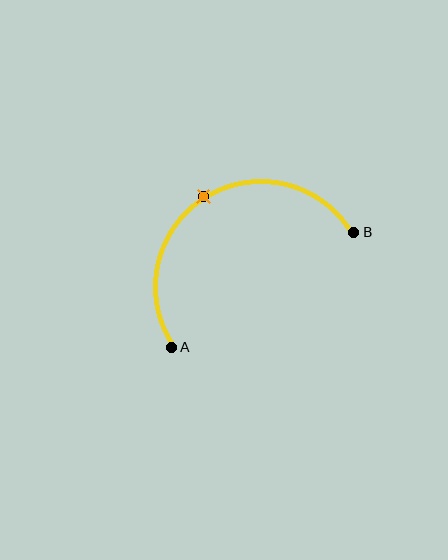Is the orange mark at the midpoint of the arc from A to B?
Yes. The orange mark lies on the arc at equal arc-length from both A and B — it is the arc midpoint.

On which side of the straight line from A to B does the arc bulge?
The arc bulges above the straight line connecting A and B.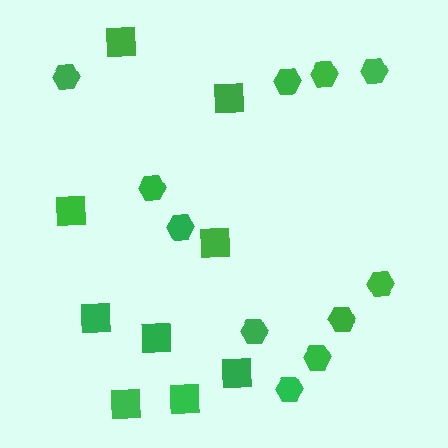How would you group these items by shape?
There are 2 groups: one group of hexagons (11) and one group of squares (9).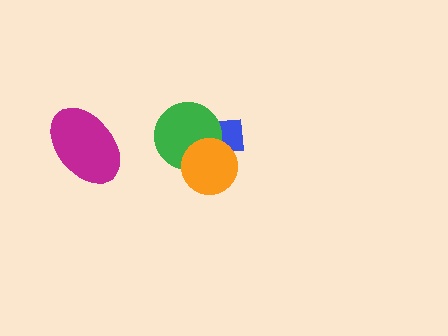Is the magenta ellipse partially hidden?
No, no other shape covers it.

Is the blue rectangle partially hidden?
Yes, it is partially covered by another shape.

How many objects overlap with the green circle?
2 objects overlap with the green circle.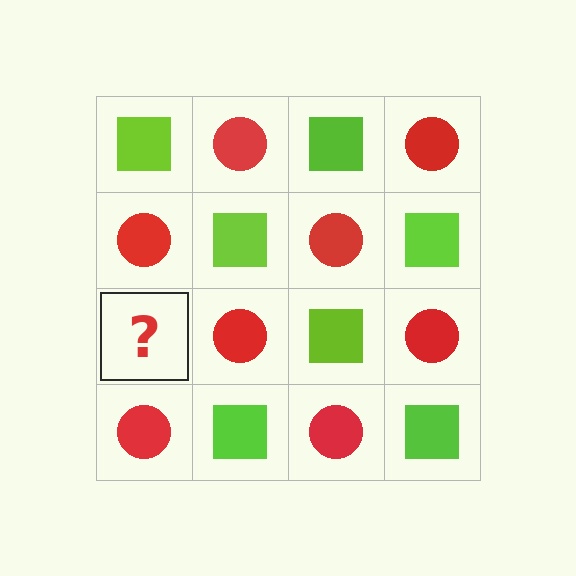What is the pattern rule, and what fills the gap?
The rule is that it alternates lime square and red circle in a checkerboard pattern. The gap should be filled with a lime square.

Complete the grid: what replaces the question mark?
The question mark should be replaced with a lime square.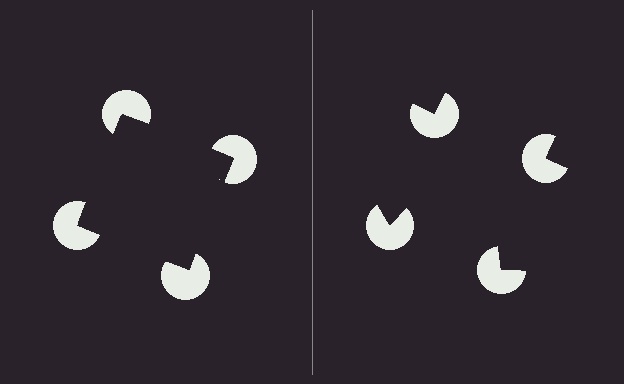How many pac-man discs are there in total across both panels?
8 — 4 on each side.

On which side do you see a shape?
An illusory square appears on the left side. On the right side the wedge cuts are rotated, so no coherent shape forms.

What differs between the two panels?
The pac-man discs are positioned identically on both sides; only the wedge orientations differ. On the left they align to a square; on the right they are misaligned.